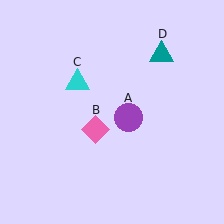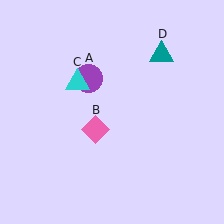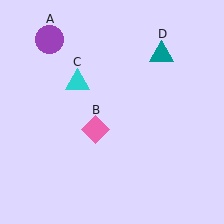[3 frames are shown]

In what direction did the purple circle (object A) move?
The purple circle (object A) moved up and to the left.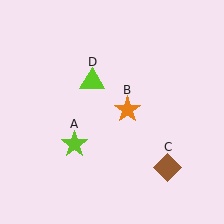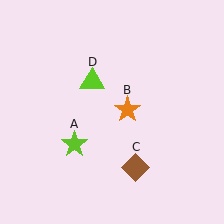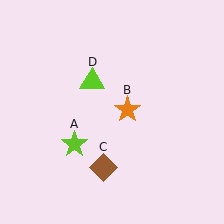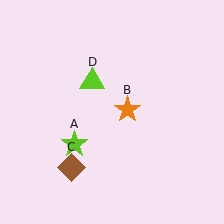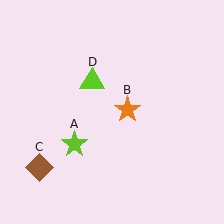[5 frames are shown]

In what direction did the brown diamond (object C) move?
The brown diamond (object C) moved left.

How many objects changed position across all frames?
1 object changed position: brown diamond (object C).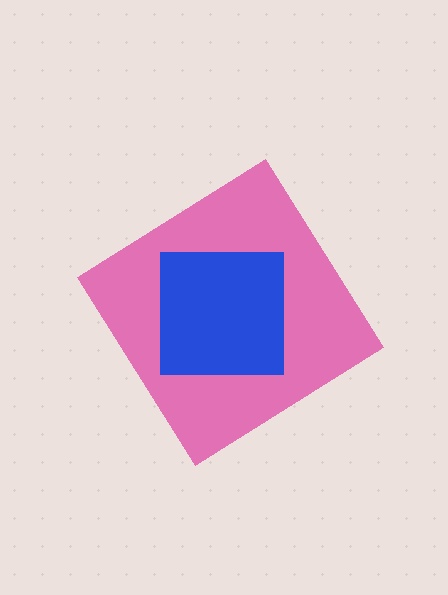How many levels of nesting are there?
2.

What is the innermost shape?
The blue square.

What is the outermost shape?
The pink diamond.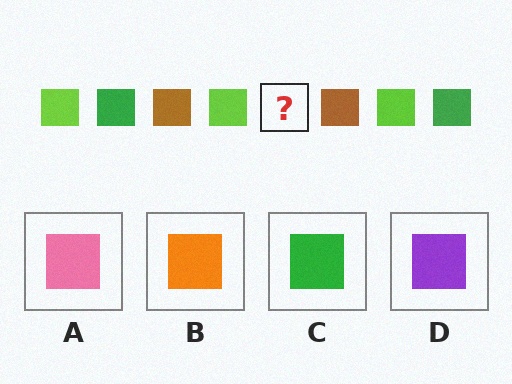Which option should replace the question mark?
Option C.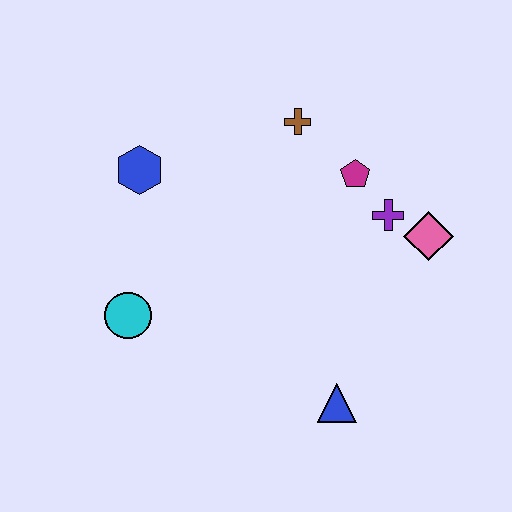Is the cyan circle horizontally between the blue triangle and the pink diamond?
No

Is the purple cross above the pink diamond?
Yes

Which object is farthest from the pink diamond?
The cyan circle is farthest from the pink diamond.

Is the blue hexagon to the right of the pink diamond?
No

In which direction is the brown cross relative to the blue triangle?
The brown cross is above the blue triangle.